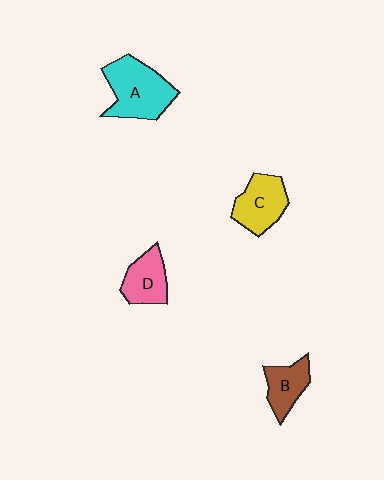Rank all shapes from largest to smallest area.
From largest to smallest: A (cyan), C (yellow), D (pink), B (brown).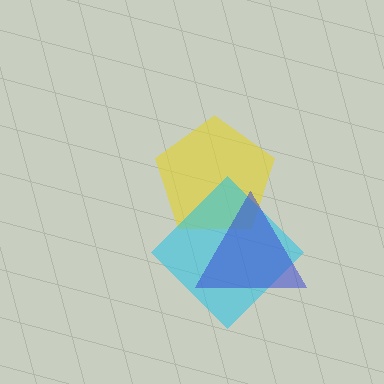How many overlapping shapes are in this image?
There are 3 overlapping shapes in the image.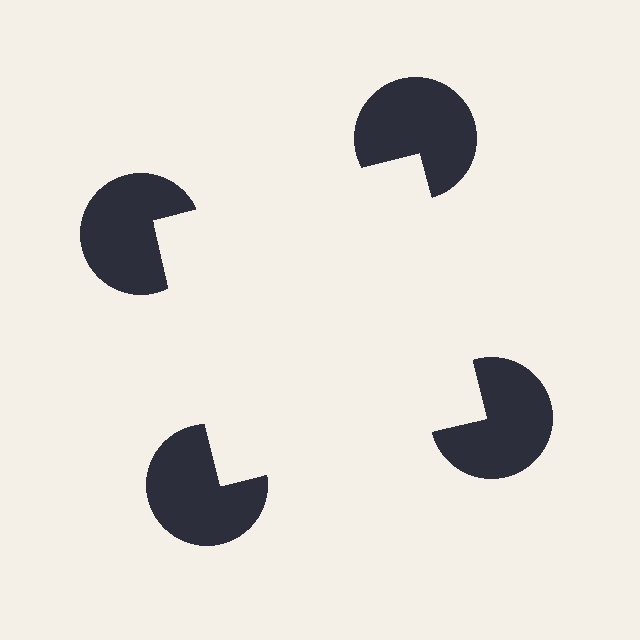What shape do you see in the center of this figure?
An illusory square — its edges are inferred from the aligned wedge cuts in the pac-man discs, not physically drawn.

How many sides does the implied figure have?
4 sides.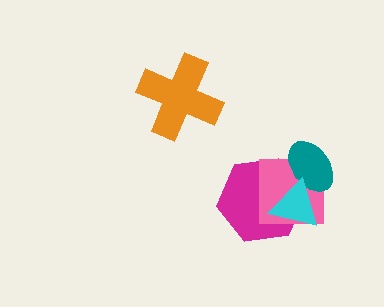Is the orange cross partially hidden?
No, no other shape covers it.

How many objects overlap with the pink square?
3 objects overlap with the pink square.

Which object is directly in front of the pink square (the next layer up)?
The teal ellipse is directly in front of the pink square.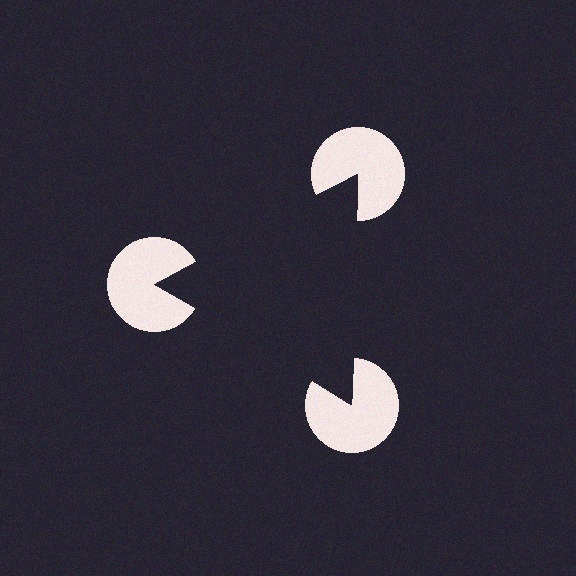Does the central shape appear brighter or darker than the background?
It typically appears slightly darker than the background, even though no actual brightness change is drawn.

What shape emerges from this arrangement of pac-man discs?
An illusory triangle — its edges are inferred from the aligned wedge cuts in the pac-man discs, not physically drawn.